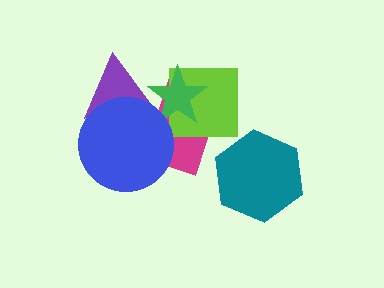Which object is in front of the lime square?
The green star is in front of the lime square.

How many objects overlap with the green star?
4 objects overlap with the green star.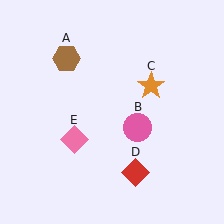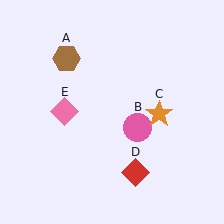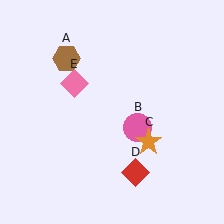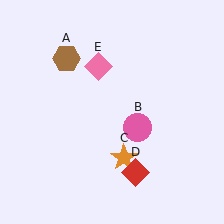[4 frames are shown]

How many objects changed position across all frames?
2 objects changed position: orange star (object C), pink diamond (object E).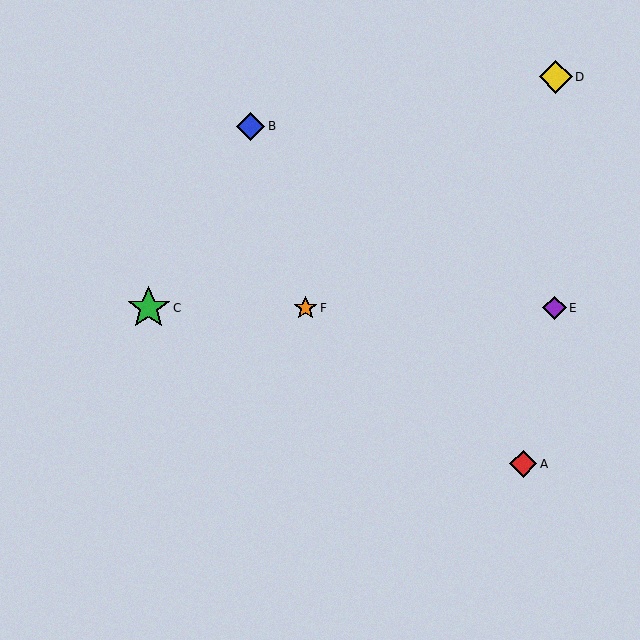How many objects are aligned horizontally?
3 objects (C, E, F) are aligned horizontally.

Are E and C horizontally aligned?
Yes, both are at y≈308.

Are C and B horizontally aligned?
No, C is at y≈308 and B is at y≈126.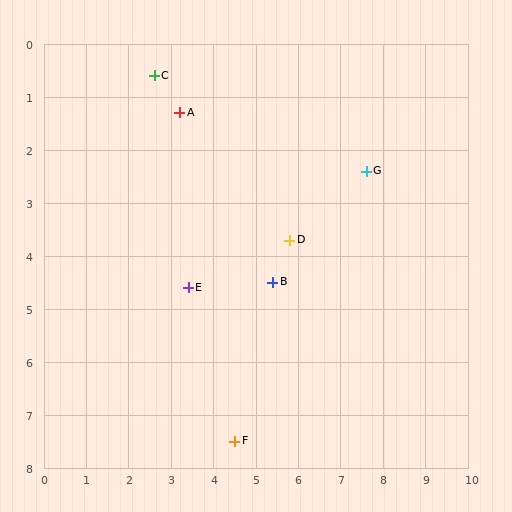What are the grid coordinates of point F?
Point F is at approximately (4.5, 7.5).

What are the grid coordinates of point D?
Point D is at approximately (5.8, 3.7).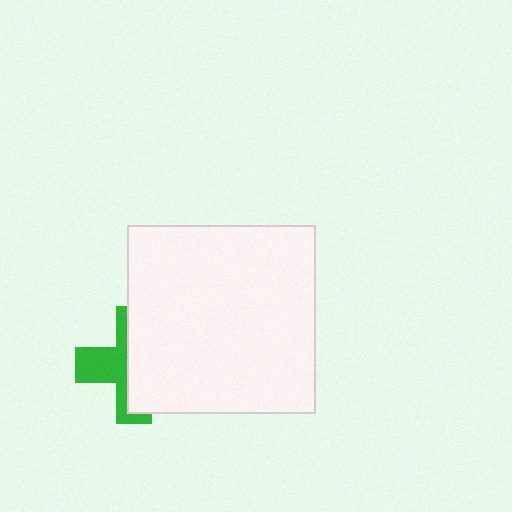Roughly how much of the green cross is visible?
A small part of it is visible (roughly 43%).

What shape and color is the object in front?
The object in front is a white square.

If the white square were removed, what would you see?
You would see the complete green cross.